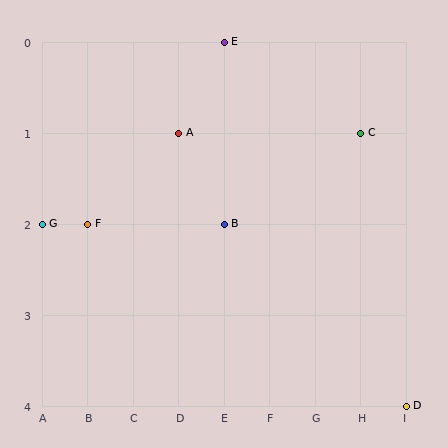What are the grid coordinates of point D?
Point D is at grid coordinates (I, 4).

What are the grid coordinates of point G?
Point G is at grid coordinates (A, 2).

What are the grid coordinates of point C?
Point C is at grid coordinates (H, 1).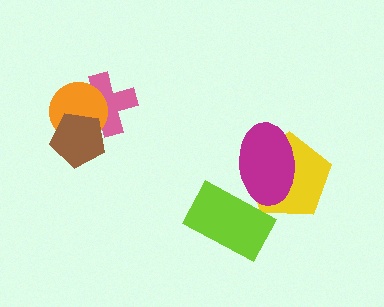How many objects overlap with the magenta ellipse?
2 objects overlap with the magenta ellipse.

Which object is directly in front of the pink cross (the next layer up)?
The orange circle is directly in front of the pink cross.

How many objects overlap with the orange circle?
2 objects overlap with the orange circle.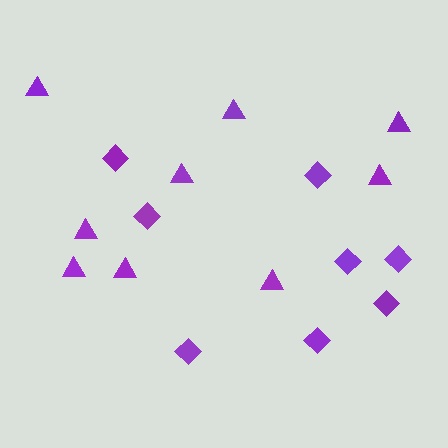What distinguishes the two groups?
There are 2 groups: one group of triangles (9) and one group of diamonds (8).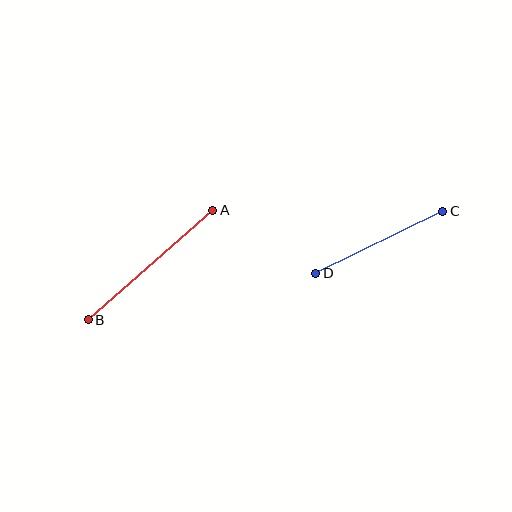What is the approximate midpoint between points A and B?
The midpoint is at approximately (151, 265) pixels.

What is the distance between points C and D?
The distance is approximately 142 pixels.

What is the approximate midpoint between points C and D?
The midpoint is at approximately (379, 242) pixels.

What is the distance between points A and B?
The distance is approximately 166 pixels.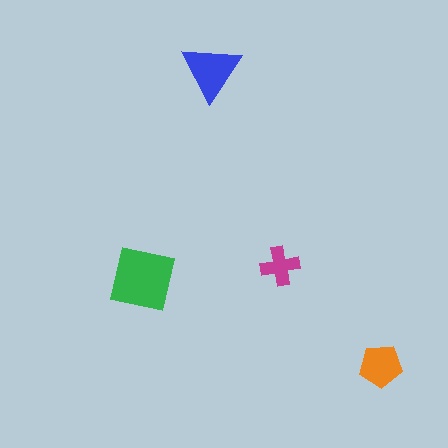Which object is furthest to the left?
The green square is leftmost.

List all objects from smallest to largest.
The magenta cross, the orange pentagon, the blue triangle, the green square.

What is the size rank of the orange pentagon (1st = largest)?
3rd.